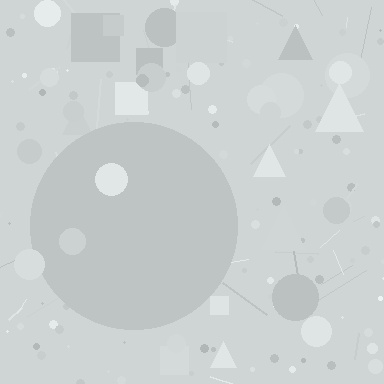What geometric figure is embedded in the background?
A circle is embedded in the background.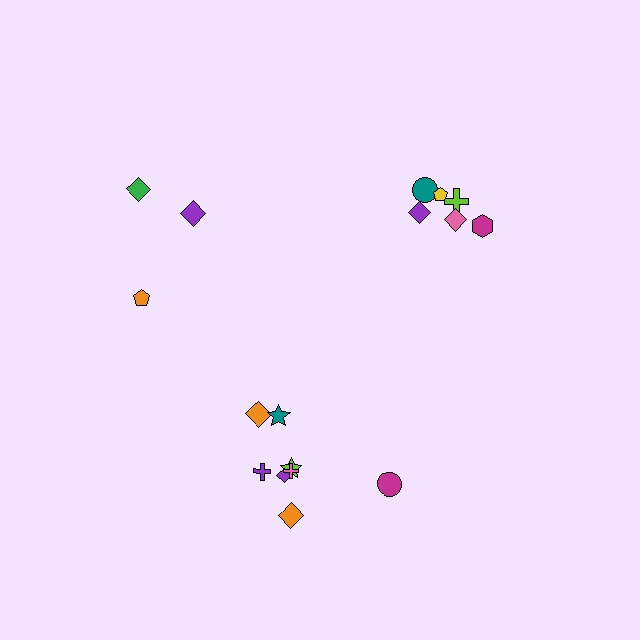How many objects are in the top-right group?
There are 6 objects.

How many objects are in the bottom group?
There are 8 objects.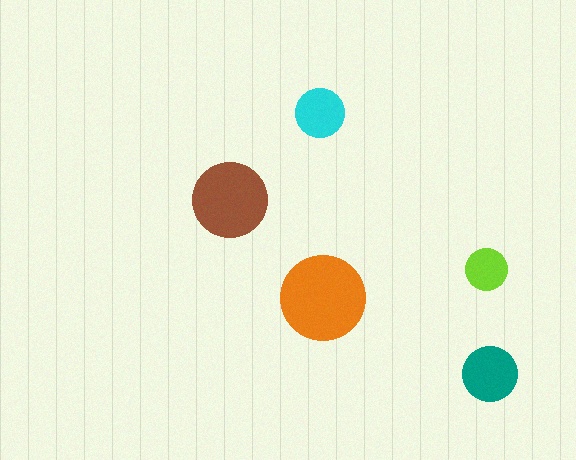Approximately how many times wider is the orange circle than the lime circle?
About 2 times wider.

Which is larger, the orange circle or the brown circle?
The orange one.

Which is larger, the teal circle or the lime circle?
The teal one.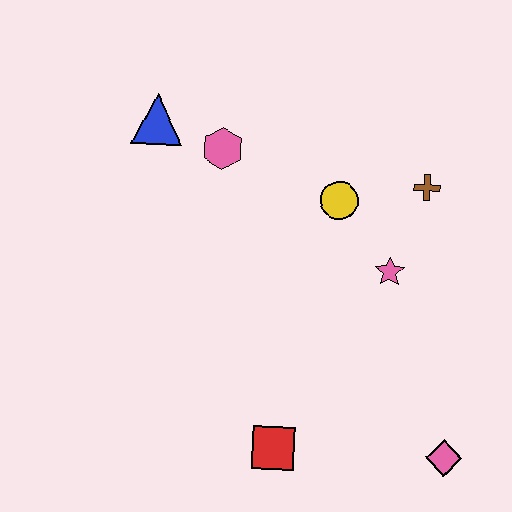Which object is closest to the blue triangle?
The pink hexagon is closest to the blue triangle.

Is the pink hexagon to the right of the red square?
No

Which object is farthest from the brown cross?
The red square is farthest from the brown cross.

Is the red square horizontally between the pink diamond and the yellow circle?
No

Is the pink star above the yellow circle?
No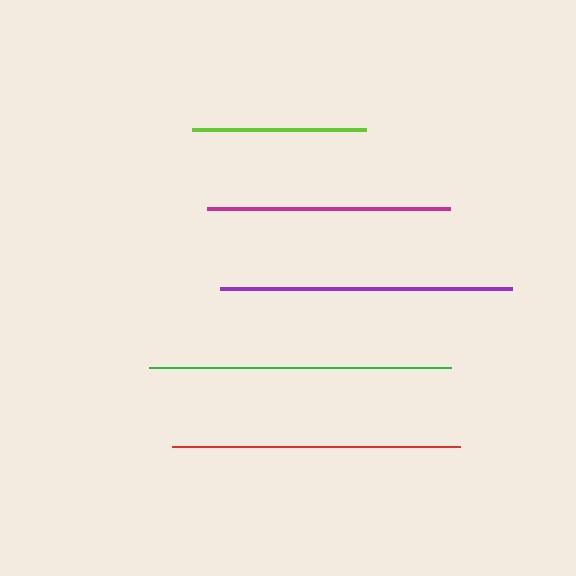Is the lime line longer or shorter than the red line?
The red line is longer than the lime line.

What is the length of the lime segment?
The lime segment is approximately 174 pixels long.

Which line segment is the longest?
The green line is the longest at approximately 301 pixels.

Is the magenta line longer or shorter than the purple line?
The purple line is longer than the magenta line.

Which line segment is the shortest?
The lime line is the shortest at approximately 174 pixels.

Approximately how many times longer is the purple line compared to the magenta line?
The purple line is approximately 1.2 times the length of the magenta line.